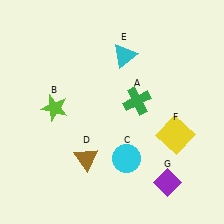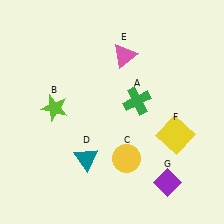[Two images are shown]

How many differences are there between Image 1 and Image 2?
There are 3 differences between the two images.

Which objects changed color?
C changed from cyan to yellow. D changed from brown to teal. E changed from cyan to pink.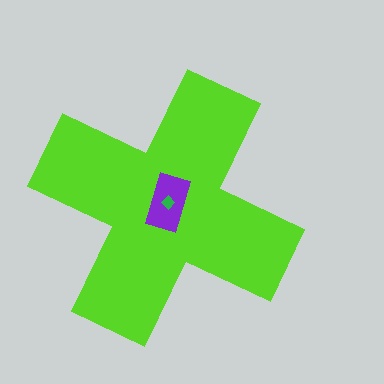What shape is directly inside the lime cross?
The purple rectangle.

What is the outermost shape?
The lime cross.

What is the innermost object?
The green diamond.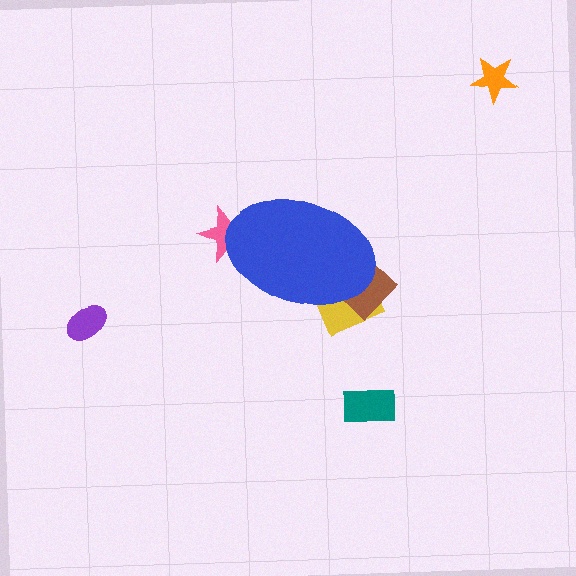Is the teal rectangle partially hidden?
No, the teal rectangle is fully visible.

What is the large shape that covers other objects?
A blue ellipse.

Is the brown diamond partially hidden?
Yes, the brown diamond is partially hidden behind the blue ellipse.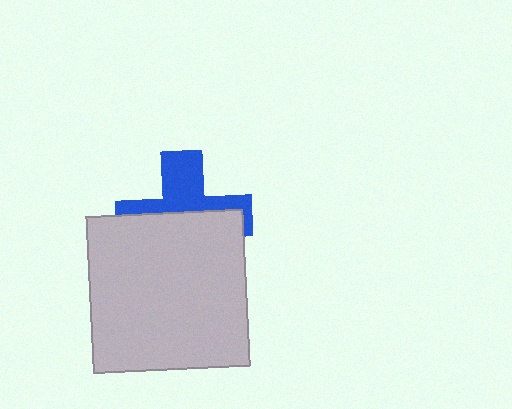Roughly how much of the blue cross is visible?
A small part of it is visible (roughly 42%).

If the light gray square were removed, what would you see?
You would see the complete blue cross.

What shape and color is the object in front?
The object in front is a light gray square.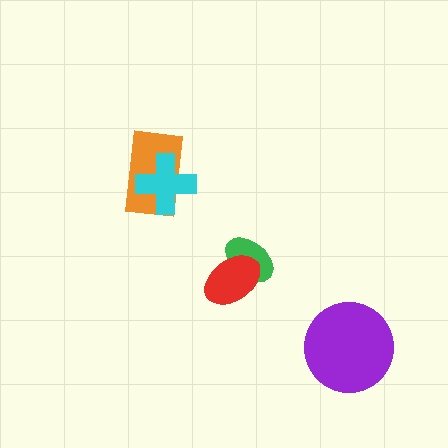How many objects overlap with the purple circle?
0 objects overlap with the purple circle.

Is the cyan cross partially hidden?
No, no other shape covers it.